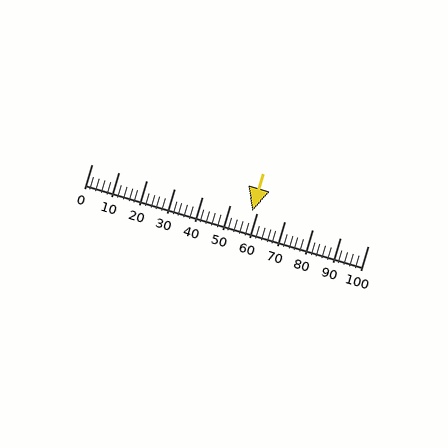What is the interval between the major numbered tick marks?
The major tick marks are spaced 10 units apart.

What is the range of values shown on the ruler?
The ruler shows values from 0 to 100.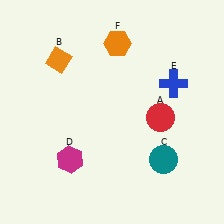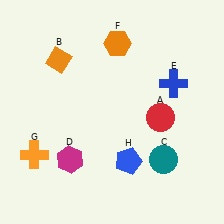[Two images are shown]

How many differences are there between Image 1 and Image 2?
There are 2 differences between the two images.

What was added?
An orange cross (G), a blue pentagon (H) were added in Image 2.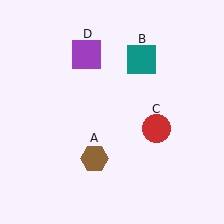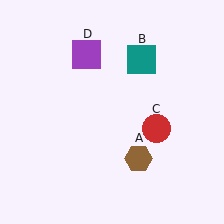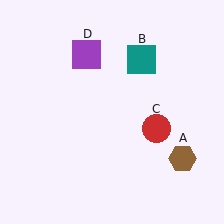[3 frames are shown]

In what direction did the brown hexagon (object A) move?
The brown hexagon (object A) moved right.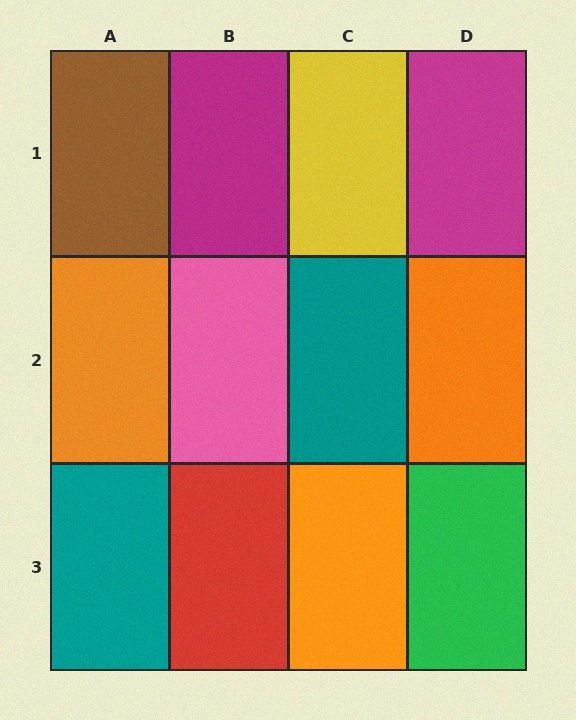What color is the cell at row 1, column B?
Magenta.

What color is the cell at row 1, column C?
Yellow.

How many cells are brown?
1 cell is brown.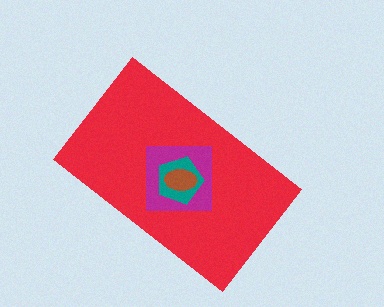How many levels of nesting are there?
4.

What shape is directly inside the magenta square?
The teal pentagon.